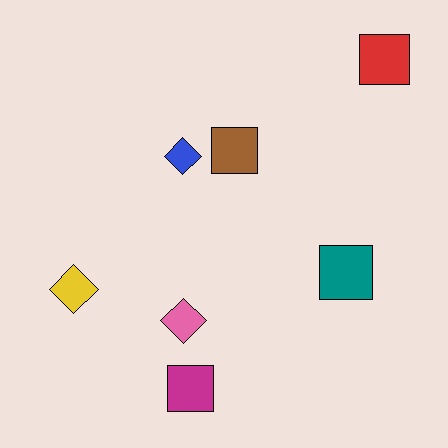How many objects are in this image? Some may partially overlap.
There are 7 objects.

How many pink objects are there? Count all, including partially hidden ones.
There is 1 pink object.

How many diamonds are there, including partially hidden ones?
There are 3 diamonds.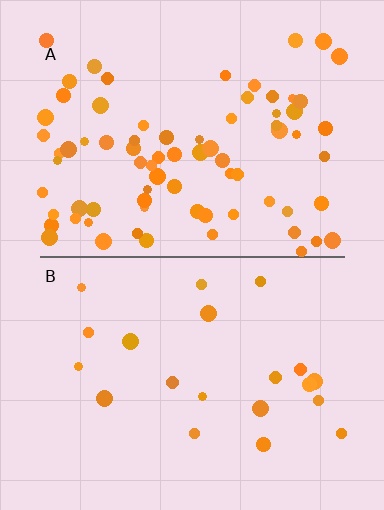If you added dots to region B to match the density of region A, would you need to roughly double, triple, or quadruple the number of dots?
Approximately quadruple.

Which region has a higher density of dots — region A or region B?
A (the top).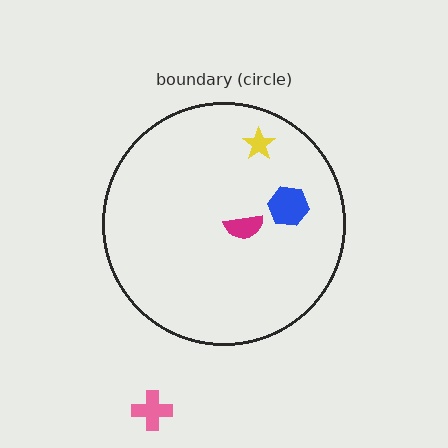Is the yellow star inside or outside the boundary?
Inside.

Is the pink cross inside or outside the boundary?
Outside.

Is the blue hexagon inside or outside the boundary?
Inside.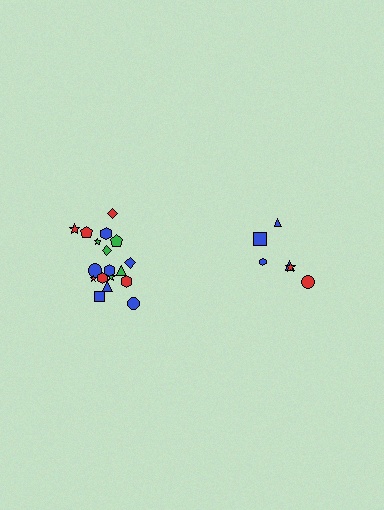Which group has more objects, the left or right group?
The left group.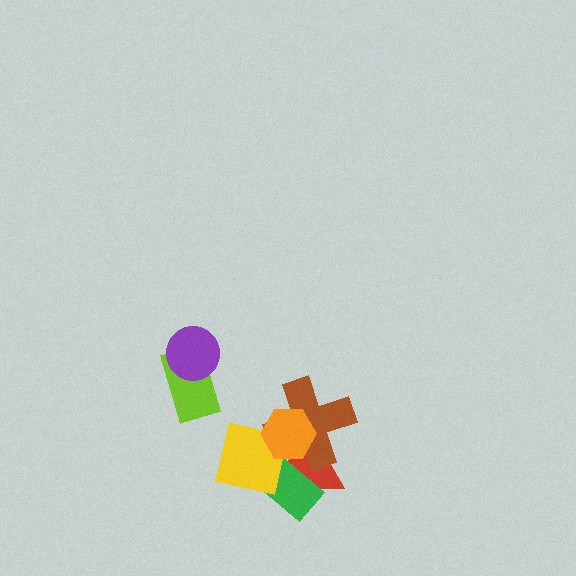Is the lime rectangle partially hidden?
Yes, it is partially covered by another shape.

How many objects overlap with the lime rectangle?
1 object overlaps with the lime rectangle.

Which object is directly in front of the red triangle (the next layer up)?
The brown cross is directly in front of the red triangle.